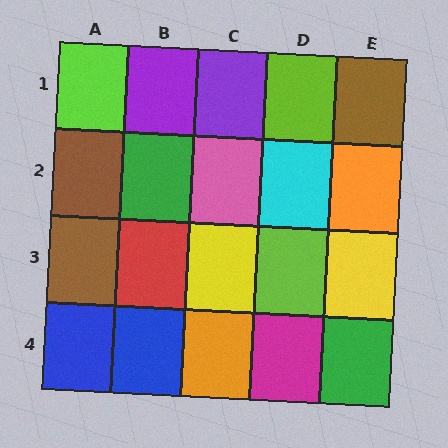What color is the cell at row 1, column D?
Lime.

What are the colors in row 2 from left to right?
Brown, green, pink, cyan, orange.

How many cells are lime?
3 cells are lime.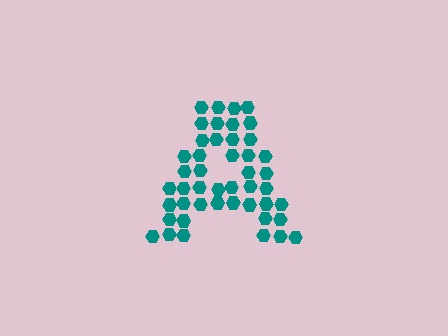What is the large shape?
The large shape is the letter A.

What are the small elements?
The small elements are hexagons.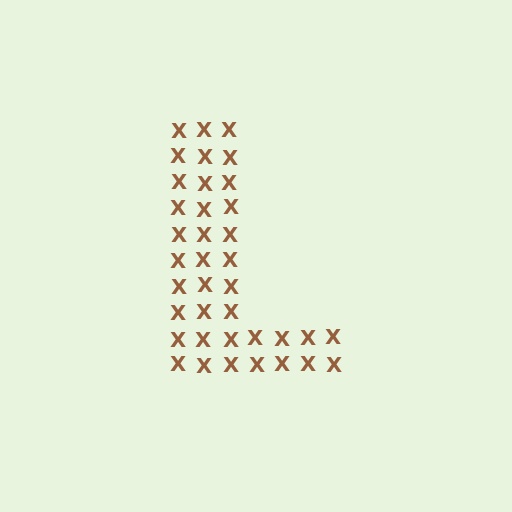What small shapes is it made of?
It is made of small letter X's.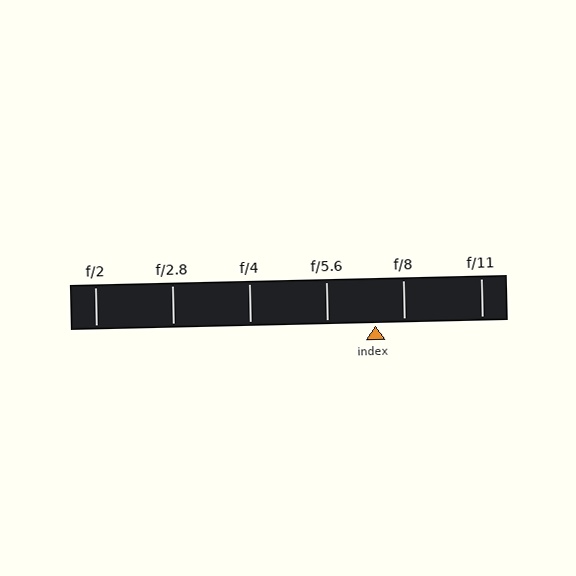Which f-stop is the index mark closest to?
The index mark is closest to f/8.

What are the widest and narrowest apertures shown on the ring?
The widest aperture shown is f/2 and the narrowest is f/11.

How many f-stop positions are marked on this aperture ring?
There are 6 f-stop positions marked.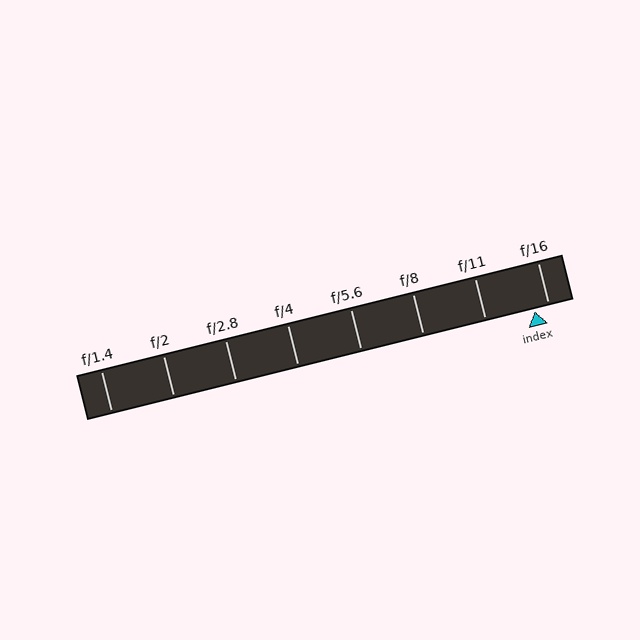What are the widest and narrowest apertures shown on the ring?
The widest aperture shown is f/1.4 and the narrowest is f/16.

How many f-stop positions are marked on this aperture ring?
There are 8 f-stop positions marked.